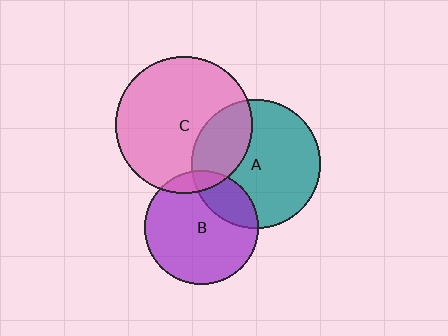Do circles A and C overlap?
Yes.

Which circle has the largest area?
Circle C (pink).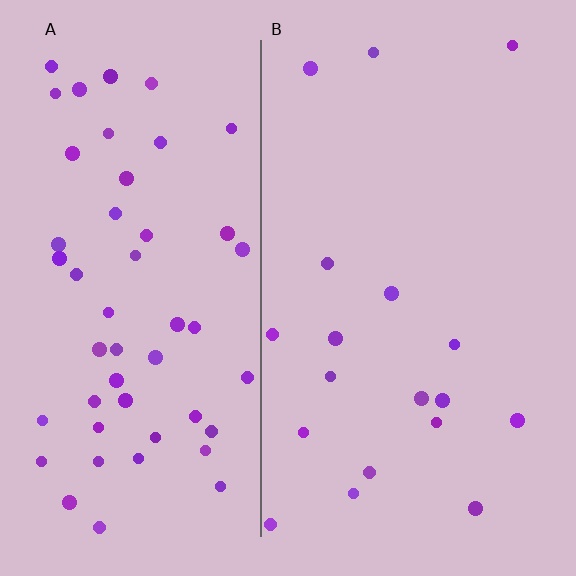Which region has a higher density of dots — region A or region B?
A (the left).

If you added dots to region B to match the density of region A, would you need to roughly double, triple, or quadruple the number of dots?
Approximately triple.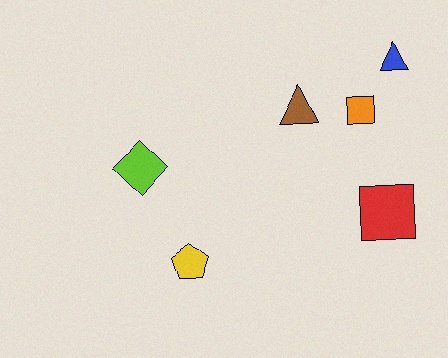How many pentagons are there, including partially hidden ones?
There is 1 pentagon.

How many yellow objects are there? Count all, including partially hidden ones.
There is 1 yellow object.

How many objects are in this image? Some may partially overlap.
There are 6 objects.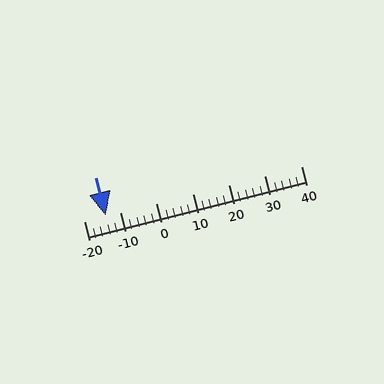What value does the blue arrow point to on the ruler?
The blue arrow points to approximately -14.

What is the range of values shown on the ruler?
The ruler shows values from -20 to 40.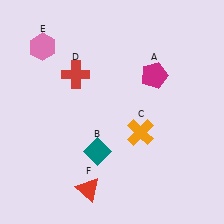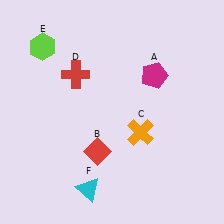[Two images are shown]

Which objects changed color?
B changed from teal to red. E changed from pink to lime. F changed from red to cyan.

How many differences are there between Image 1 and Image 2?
There are 3 differences between the two images.